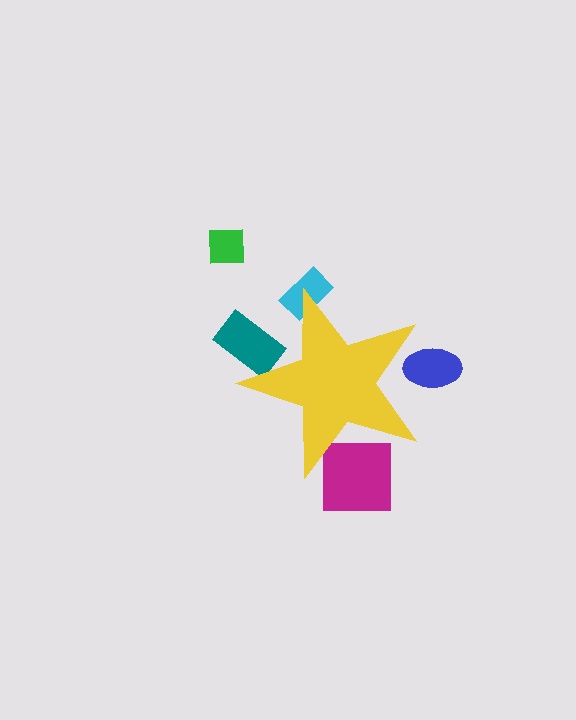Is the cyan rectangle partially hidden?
Yes, the cyan rectangle is partially hidden behind the yellow star.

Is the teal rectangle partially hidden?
Yes, the teal rectangle is partially hidden behind the yellow star.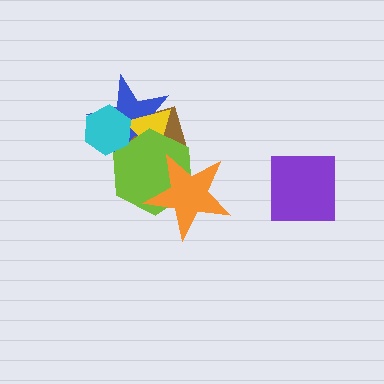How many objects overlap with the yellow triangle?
4 objects overlap with the yellow triangle.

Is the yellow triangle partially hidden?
Yes, it is partially covered by another shape.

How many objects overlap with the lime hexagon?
5 objects overlap with the lime hexagon.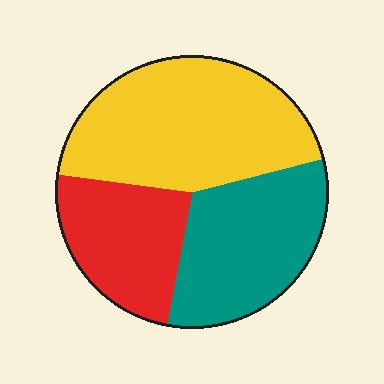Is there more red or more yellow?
Yellow.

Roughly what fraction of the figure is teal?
Teal takes up about one third (1/3) of the figure.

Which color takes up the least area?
Red, at roughly 25%.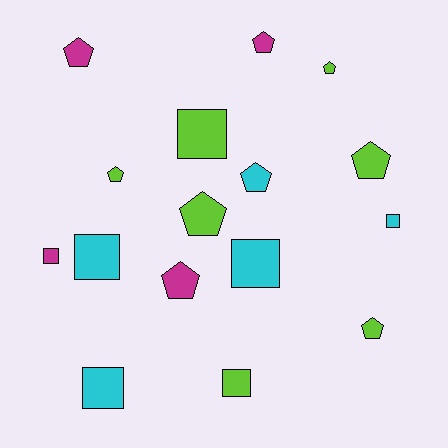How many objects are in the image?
There are 16 objects.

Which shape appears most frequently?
Pentagon, with 9 objects.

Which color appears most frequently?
Lime, with 7 objects.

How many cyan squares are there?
There are 4 cyan squares.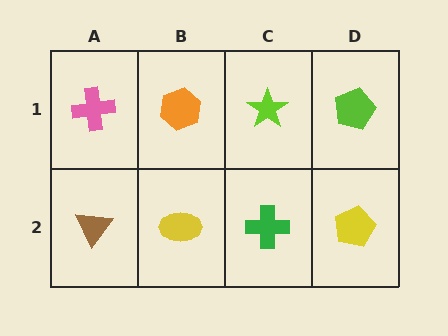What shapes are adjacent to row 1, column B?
A yellow ellipse (row 2, column B), a pink cross (row 1, column A), a lime star (row 1, column C).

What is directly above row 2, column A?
A pink cross.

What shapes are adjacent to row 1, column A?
A brown triangle (row 2, column A), an orange hexagon (row 1, column B).